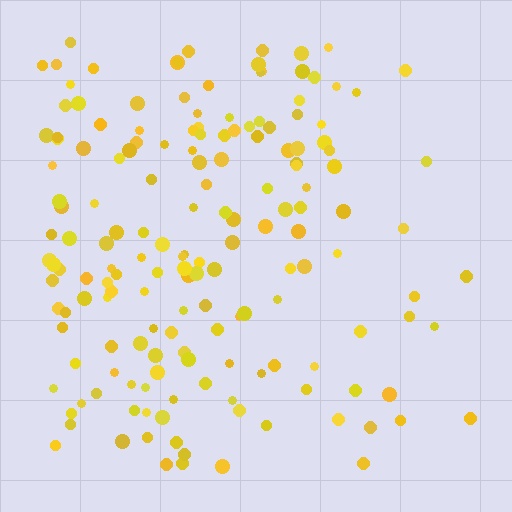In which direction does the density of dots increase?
From right to left, with the left side densest.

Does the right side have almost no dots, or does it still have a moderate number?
Still a moderate number, just noticeably fewer than the left.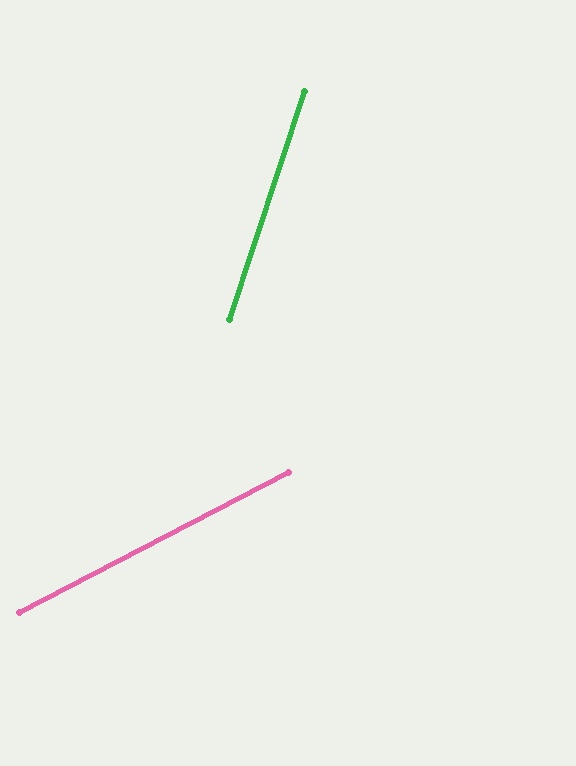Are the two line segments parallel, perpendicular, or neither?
Neither parallel nor perpendicular — they differ by about 44°.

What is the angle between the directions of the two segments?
Approximately 44 degrees.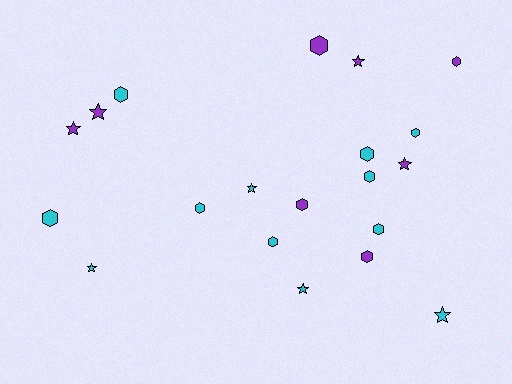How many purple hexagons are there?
There are 4 purple hexagons.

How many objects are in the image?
There are 20 objects.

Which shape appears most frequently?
Hexagon, with 12 objects.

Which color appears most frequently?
Cyan, with 12 objects.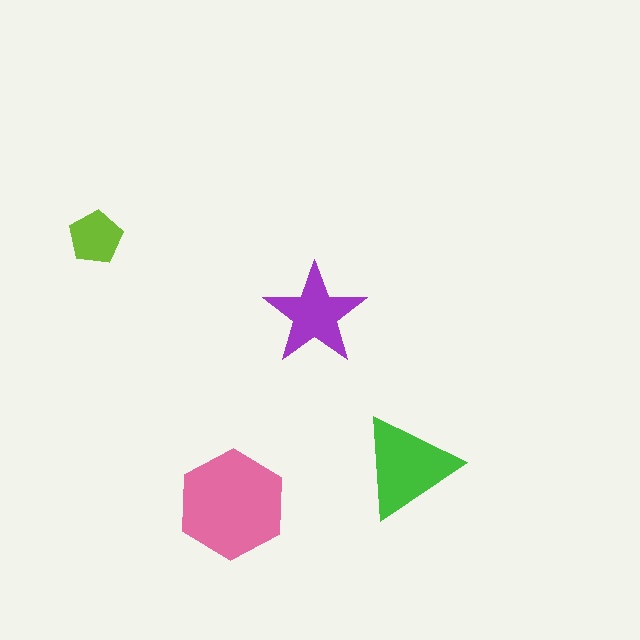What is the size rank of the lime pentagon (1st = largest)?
4th.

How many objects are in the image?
There are 4 objects in the image.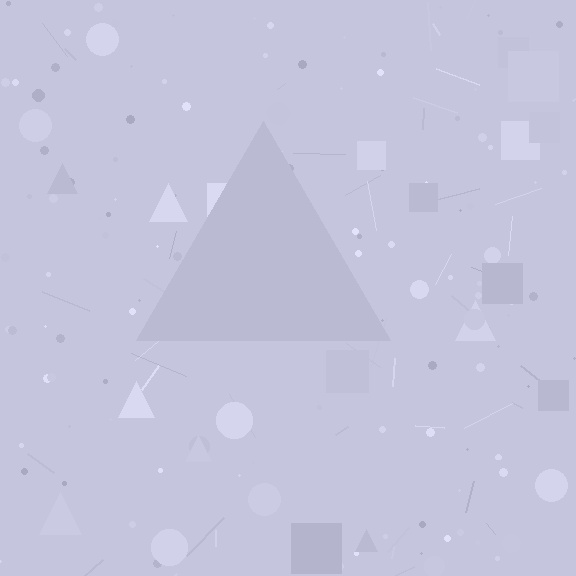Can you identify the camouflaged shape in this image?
The camouflaged shape is a triangle.